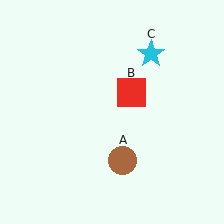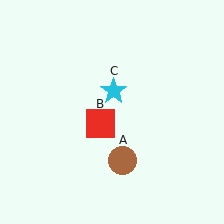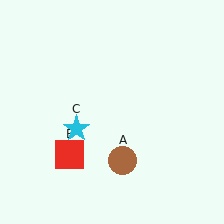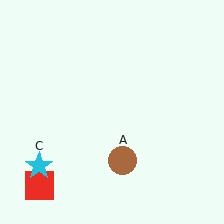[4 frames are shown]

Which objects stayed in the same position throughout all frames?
Brown circle (object A) remained stationary.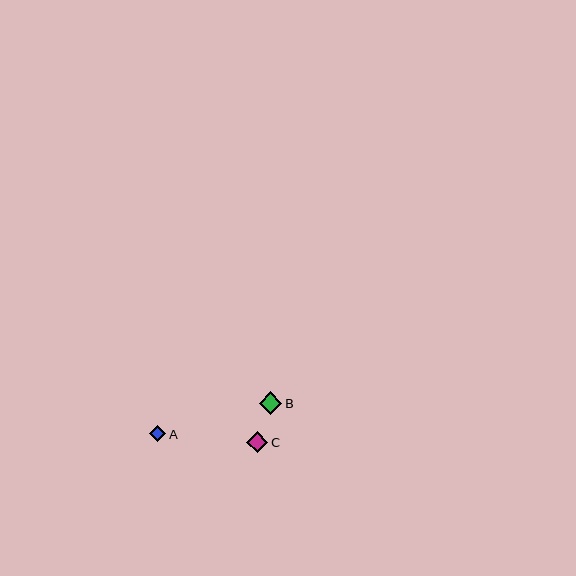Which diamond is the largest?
Diamond B is the largest with a size of approximately 23 pixels.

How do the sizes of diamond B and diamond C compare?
Diamond B and diamond C are approximately the same size.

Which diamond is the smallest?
Diamond A is the smallest with a size of approximately 16 pixels.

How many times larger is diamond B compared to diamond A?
Diamond B is approximately 1.4 times the size of diamond A.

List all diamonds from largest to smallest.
From largest to smallest: B, C, A.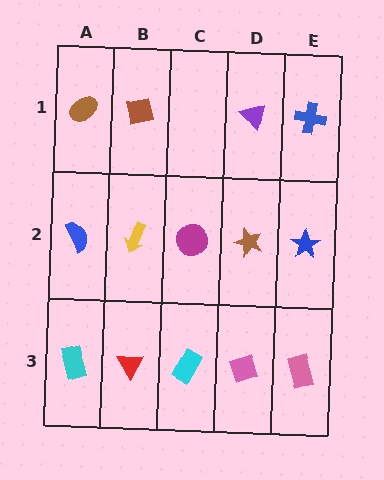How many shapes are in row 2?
5 shapes.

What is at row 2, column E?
A blue star.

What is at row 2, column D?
A brown star.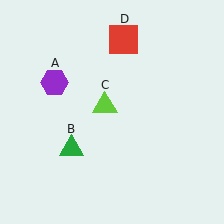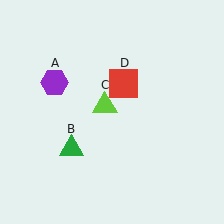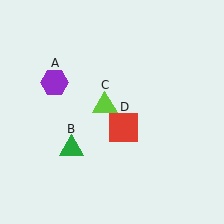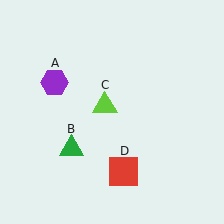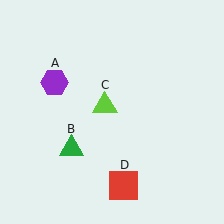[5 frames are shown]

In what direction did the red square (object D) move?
The red square (object D) moved down.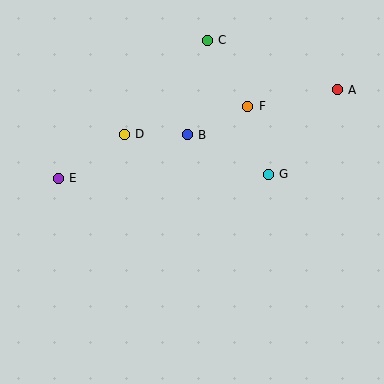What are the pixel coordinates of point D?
Point D is at (124, 134).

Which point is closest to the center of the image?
Point B at (187, 135) is closest to the center.